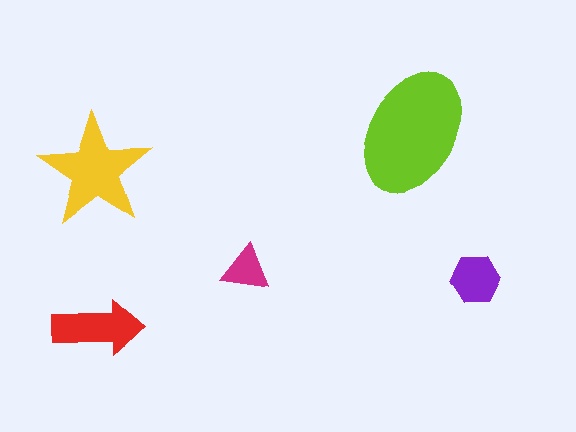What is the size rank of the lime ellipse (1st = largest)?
1st.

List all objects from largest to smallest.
The lime ellipse, the yellow star, the red arrow, the purple hexagon, the magenta triangle.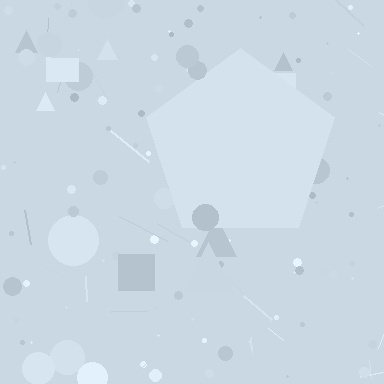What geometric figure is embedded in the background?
A pentagon is embedded in the background.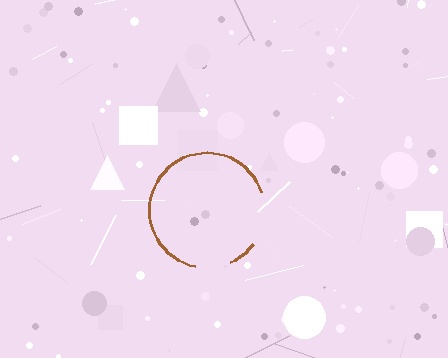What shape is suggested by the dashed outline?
The dashed outline suggests a circle.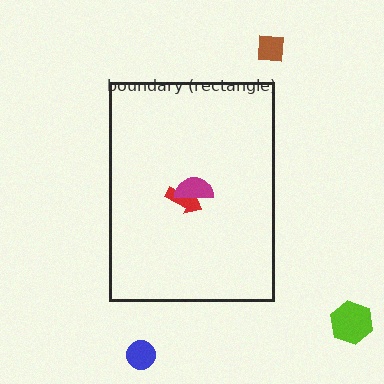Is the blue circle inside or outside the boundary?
Outside.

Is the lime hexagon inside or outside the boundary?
Outside.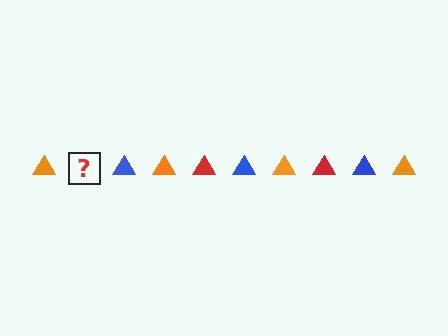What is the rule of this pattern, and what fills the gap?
The rule is that the pattern cycles through orange, red, blue triangles. The gap should be filled with a red triangle.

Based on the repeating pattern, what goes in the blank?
The blank should be a red triangle.